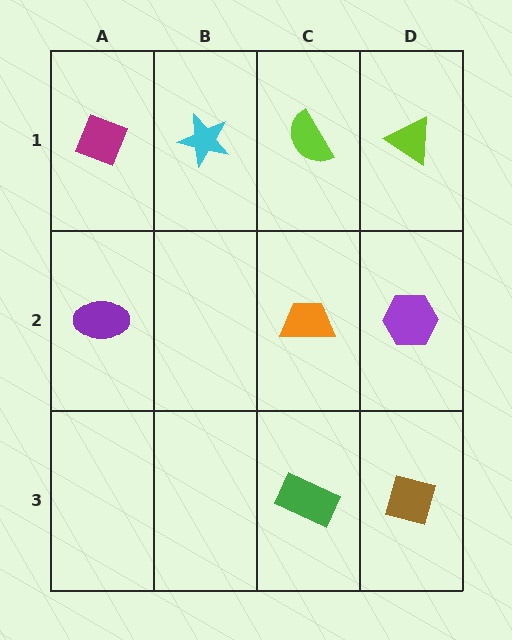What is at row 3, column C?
A green rectangle.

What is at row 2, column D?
A purple hexagon.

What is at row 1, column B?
A cyan star.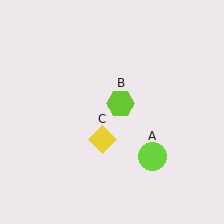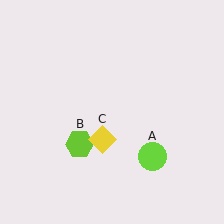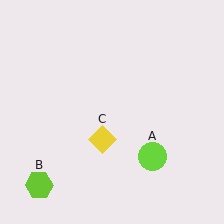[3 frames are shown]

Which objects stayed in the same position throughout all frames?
Lime circle (object A) and yellow diamond (object C) remained stationary.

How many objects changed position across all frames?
1 object changed position: lime hexagon (object B).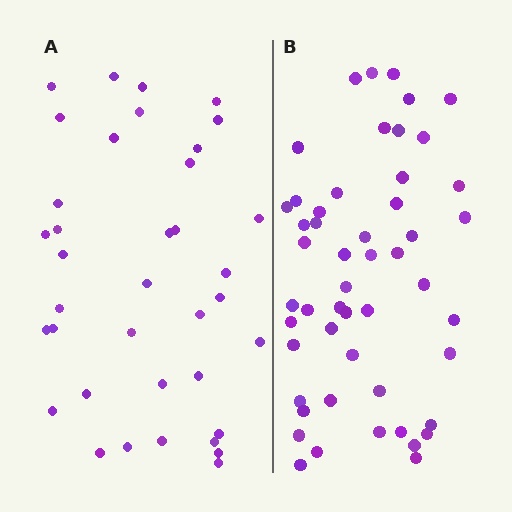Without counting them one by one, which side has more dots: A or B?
Region B (the right region) has more dots.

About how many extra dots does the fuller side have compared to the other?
Region B has approximately 15 more dots than region A.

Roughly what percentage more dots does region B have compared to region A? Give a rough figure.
About 40% more.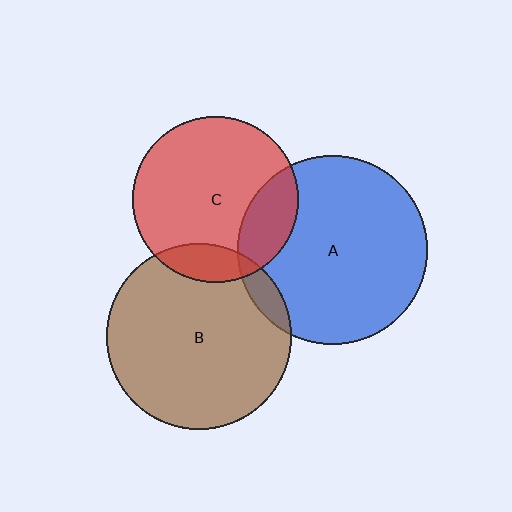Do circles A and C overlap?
Yes.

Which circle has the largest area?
Circle A (blue).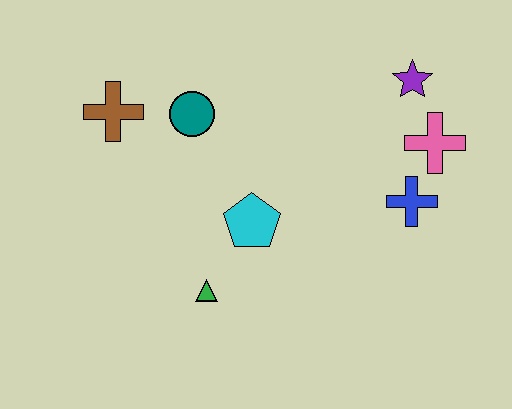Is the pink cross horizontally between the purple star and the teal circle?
No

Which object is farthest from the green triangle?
The purple star is farthest from the green triangle.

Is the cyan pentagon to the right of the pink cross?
No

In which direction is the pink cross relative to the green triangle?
The pink cross is to the right of the green triangle.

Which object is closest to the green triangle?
The cyan pentagon is closest to the green triangle.